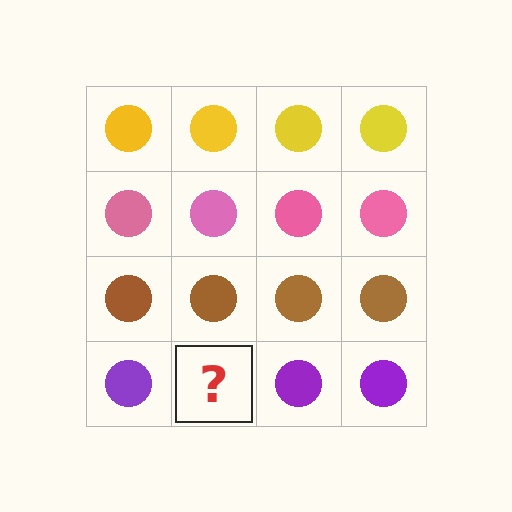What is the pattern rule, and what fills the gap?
The rule is that each row has a consistent color. The gap should be filled with a purple circle.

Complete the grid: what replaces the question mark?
The question mark should be replaced with a purple circle.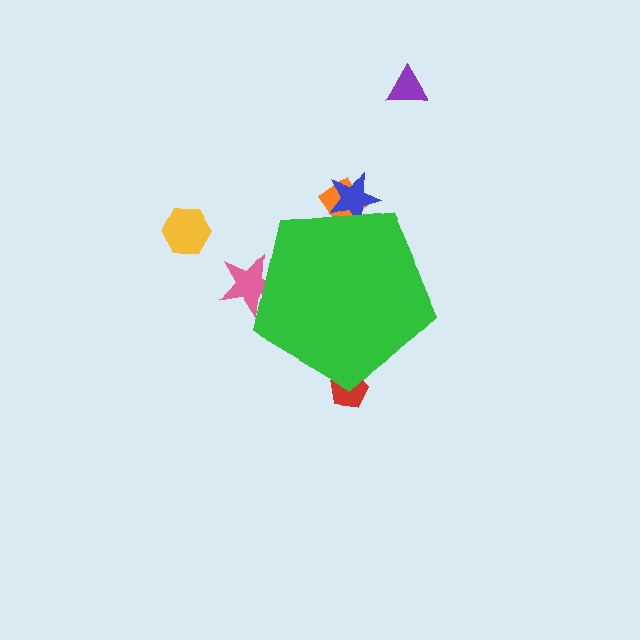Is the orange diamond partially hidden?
Yes, the orange diamond is partially hidden behind the green pentagon.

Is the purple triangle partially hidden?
No, the purple triangle is fully visible.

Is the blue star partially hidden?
Yes, the blue star is partially hidden behind the green pentagon.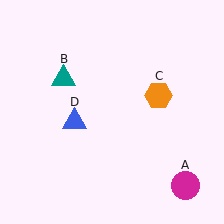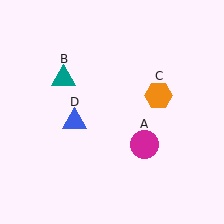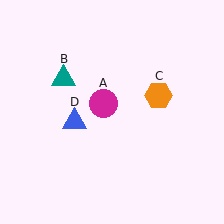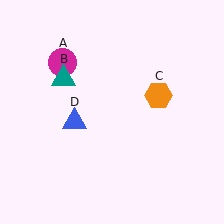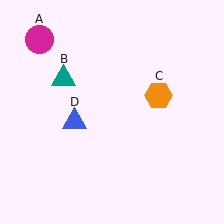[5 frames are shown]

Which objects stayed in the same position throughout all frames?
Teal triangle (object B) and orange hexagon (object C) and blue triangle (object D) remained stationary.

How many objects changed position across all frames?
1 object changed position: magenta circle (object A).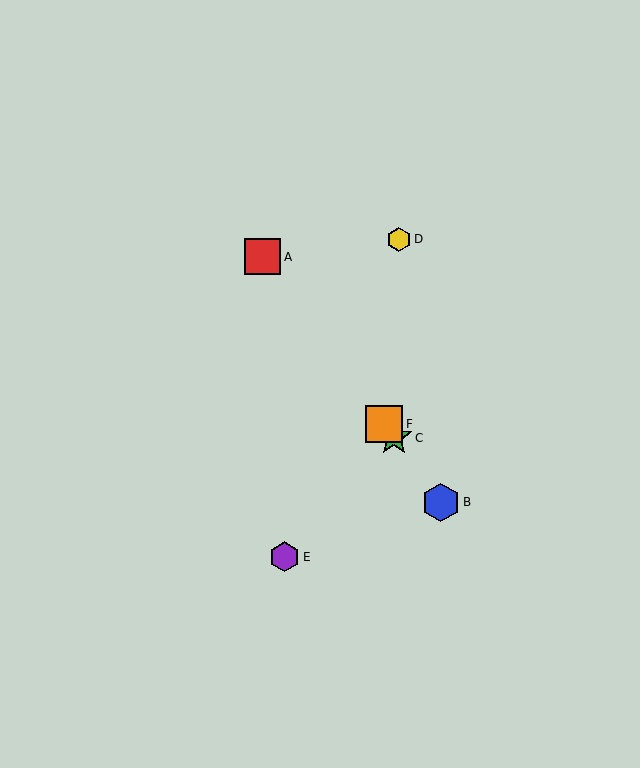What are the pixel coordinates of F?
Object F is at (384, 424).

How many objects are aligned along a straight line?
4 objects (A, B, C, F) are aligned along a straight line.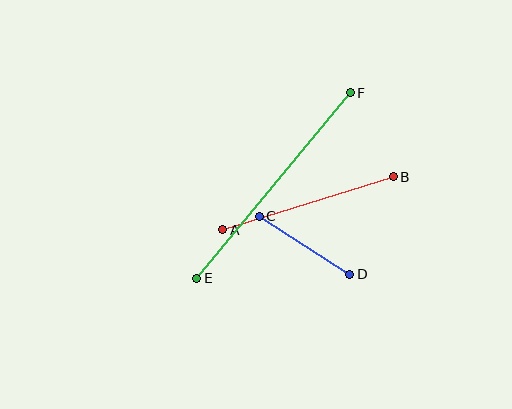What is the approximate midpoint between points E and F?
The midpoint is at approximately (274, 185) pixels.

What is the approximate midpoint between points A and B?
The midpoint is at approximately (308, 203) pixels.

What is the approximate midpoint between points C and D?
The midpoint is at approximately (305, 245) pixels.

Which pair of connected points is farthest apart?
Points E and F are farthest apart.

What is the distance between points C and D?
The distance is approximately 108 pixels.